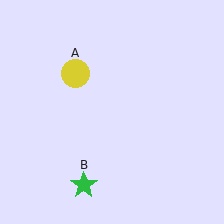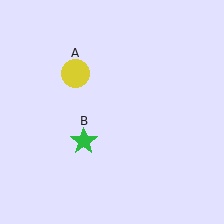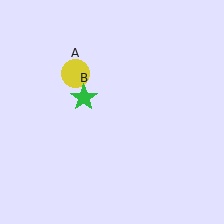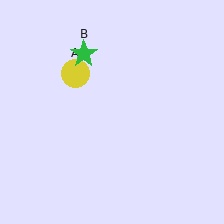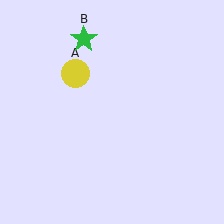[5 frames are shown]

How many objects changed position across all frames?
1 object changed position: green star (object B).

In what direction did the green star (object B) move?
The green star (object B) moved up.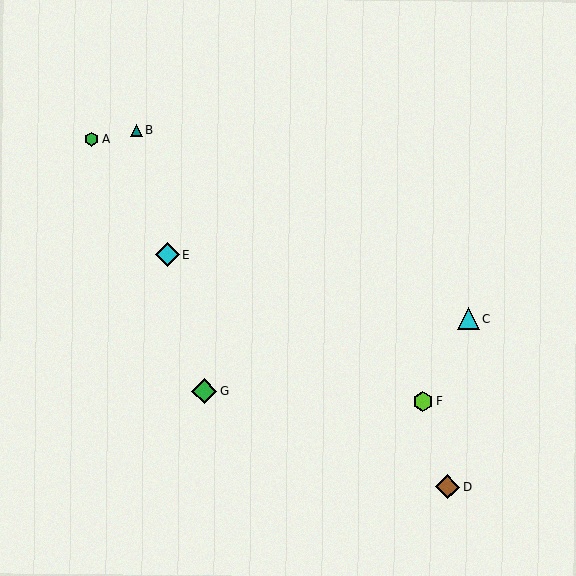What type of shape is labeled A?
Shape A is a green hexagon.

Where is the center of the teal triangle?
The center of the teal triangle is at (137, 130).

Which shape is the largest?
The green diamond (labeled G) is the largest.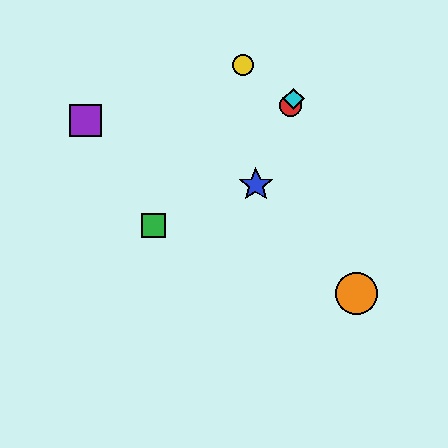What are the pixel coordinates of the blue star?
The blue star is at (256, 185).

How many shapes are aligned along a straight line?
3 shapes (the red circle, the blue star, the cyan diamond) are aligned along a straight line.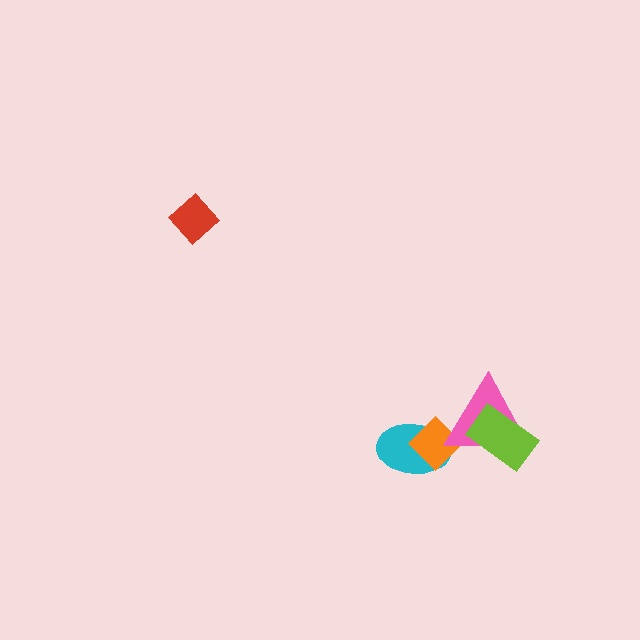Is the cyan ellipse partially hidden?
Yes, it is partially covered by another shape.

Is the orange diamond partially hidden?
Yes, it is partially covered by another shape.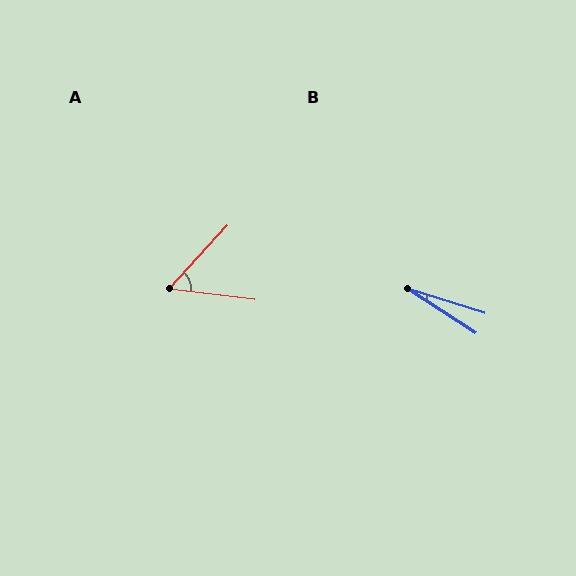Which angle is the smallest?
B, at approximately 16 degrees.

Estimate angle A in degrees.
Approximately 54 degrees.